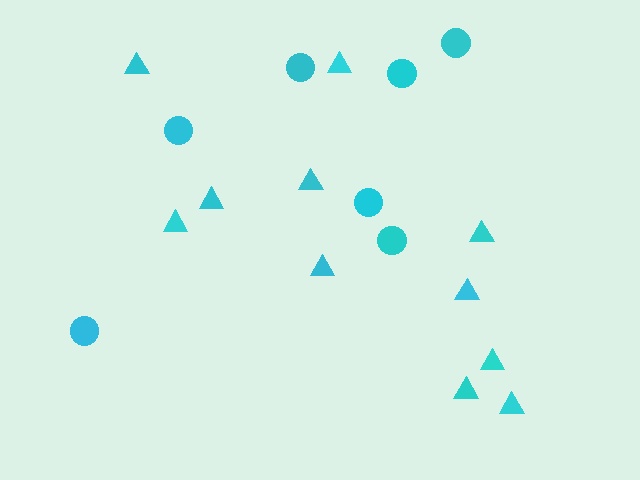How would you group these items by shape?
There are 2 groups: one group of triangles (11) and one group of circles (7).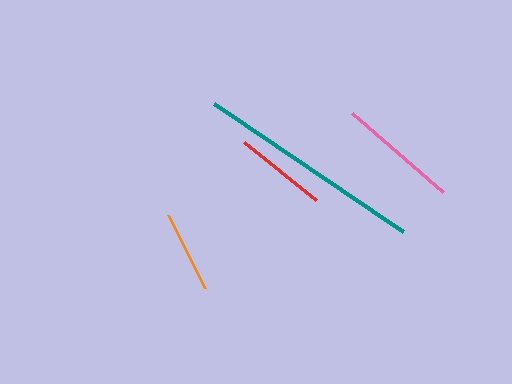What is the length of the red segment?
The red segment is approximately 93 pixels long.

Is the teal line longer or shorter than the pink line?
The teal line is longer than the pink line.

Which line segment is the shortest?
The orange line is the shortest at approximately 82 pixels.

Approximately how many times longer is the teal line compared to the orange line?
The teal line is approximately 2.8 times the length of the orange line.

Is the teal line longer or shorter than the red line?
The teal line is longer than the red line.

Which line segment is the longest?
The teal line is the longest at approximately 228 pixels.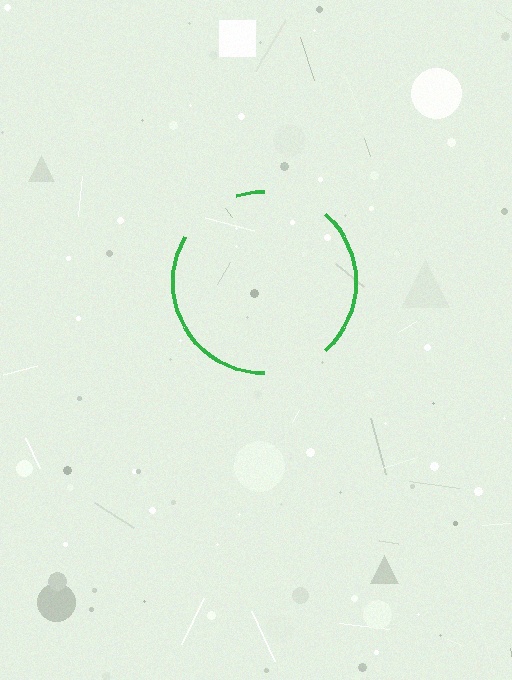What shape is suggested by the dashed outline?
The dashed outline suggests a circle.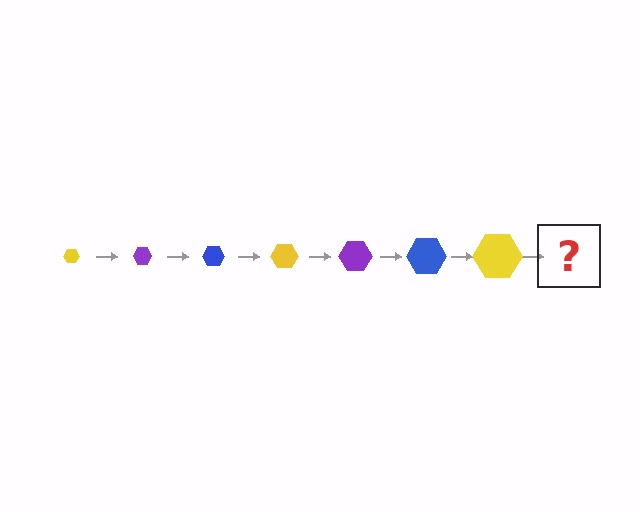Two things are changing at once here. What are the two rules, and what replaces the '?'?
The two rules are that the hexagon grows larger each step and the color cycles through yellow, purple, and blue. The '?' should be a purple hexagon, larger than the previous one.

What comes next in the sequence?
The next element should be a purple hexagon, larger than the previous one.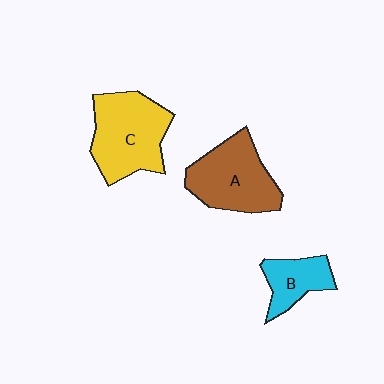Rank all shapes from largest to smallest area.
From largest to smallest: C (yellow), A (brown), B (cyan).